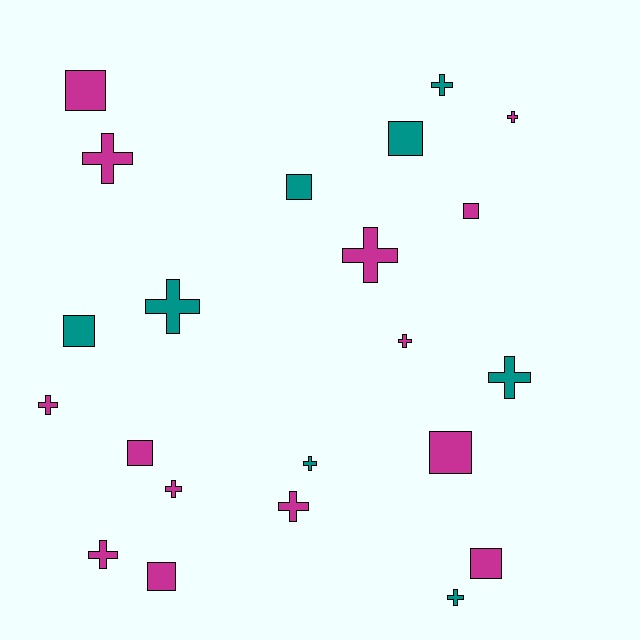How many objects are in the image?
There are 22 objects.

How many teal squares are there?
There are 3 teal squares.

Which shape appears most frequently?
Cross, with 13 objects.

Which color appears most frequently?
Magenta, with 14 objects.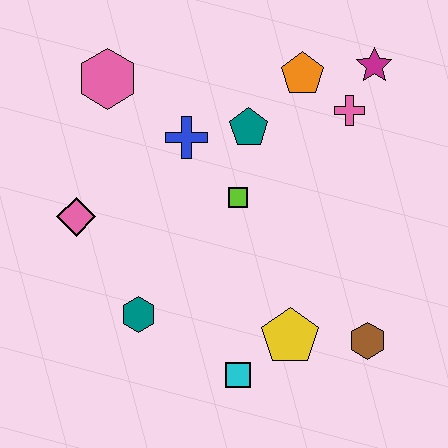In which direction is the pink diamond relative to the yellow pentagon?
The pink diamond is to the left of the yellow pentagon.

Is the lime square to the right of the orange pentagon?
No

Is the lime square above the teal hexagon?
Yes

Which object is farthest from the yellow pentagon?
The pink hexagon is farthest from the yellow pentagon.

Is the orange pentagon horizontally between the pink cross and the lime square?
Yes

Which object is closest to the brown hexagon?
The yellow pentagon is closest to the brown hexagon.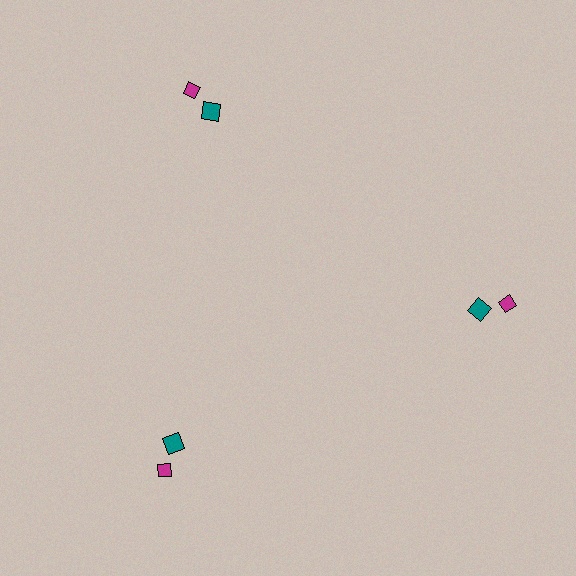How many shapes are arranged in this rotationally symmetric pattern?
There are 6 shapes, arranged in 3 groups of 2.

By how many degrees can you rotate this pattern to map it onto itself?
The pattern maps onto itself every 120 degrees of rotation.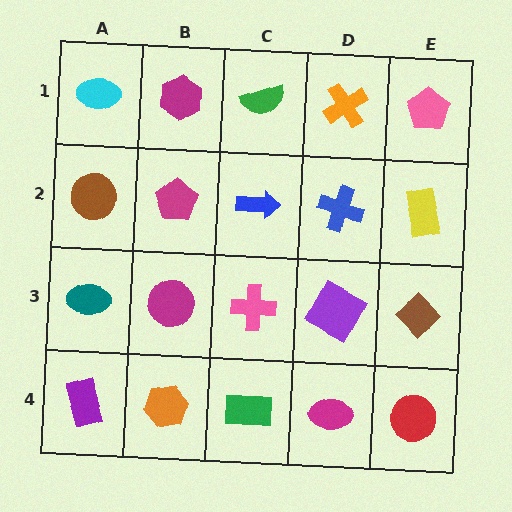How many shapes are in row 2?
5 shapes.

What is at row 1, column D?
An orange cross.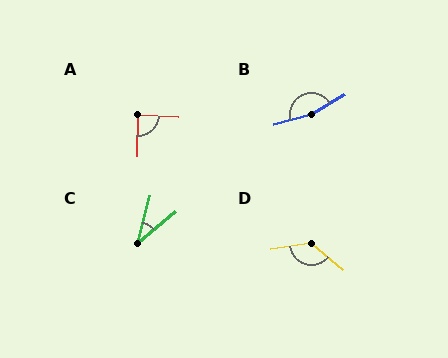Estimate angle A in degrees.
Approximately 88 degrees.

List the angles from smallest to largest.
C (35°), A (88°), D (133°), B (164°).